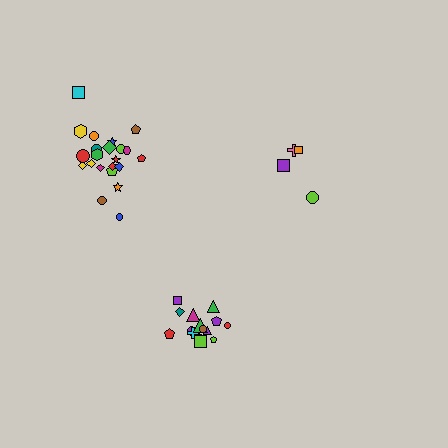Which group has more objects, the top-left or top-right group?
The top-left group.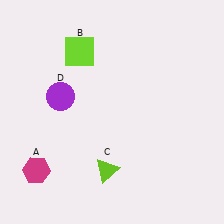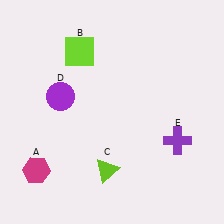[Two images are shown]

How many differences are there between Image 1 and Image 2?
There is 1 difference between the two images.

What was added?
A purple cross (E) was added in Image 2.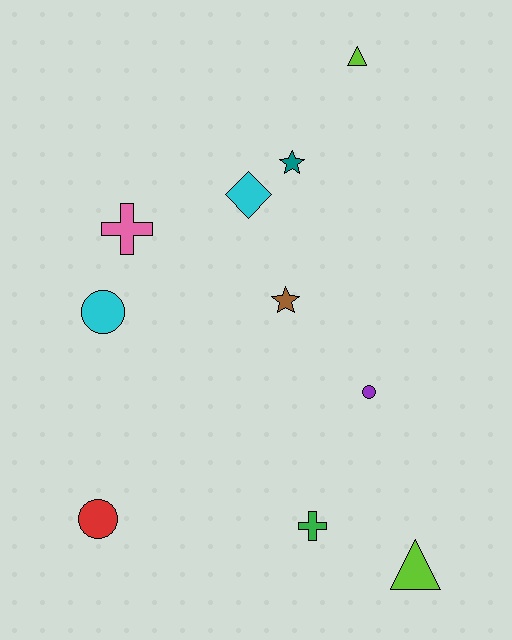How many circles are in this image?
There are 3 circles.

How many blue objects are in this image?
There are no blue objects.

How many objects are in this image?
There are 10 objects.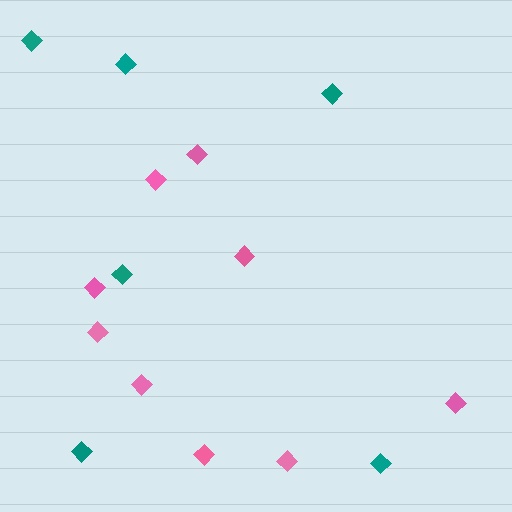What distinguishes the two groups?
There are 2 groups: one group of teal diamonds (6) and one group of pink diamonds (9).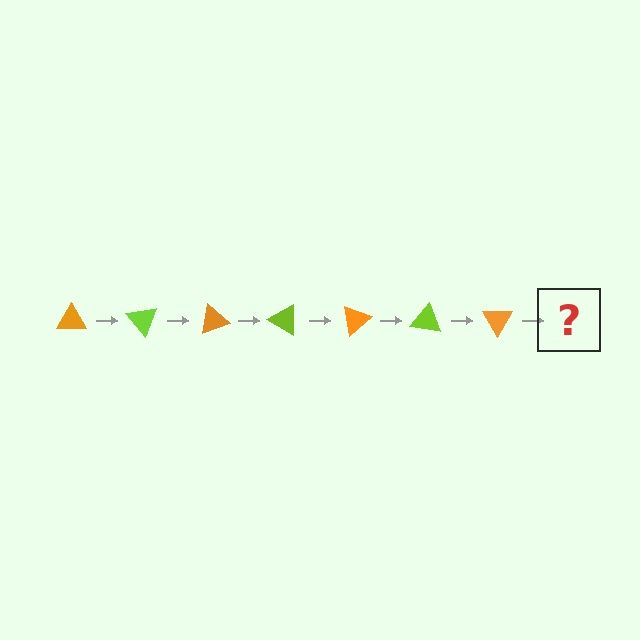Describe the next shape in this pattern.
It should be a lime triangle, rotated 350 degrees from the start.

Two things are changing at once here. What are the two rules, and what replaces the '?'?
The two rules are that it rotates 50 degrees each step and the color cycles through orange and lime. The '?' should be a lime triangle, rotated 350 degrees from the start.